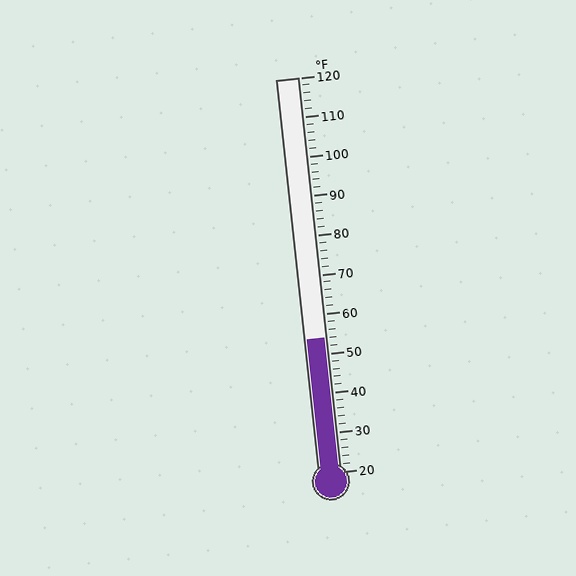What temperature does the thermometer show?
The thermometer shows approximately 54°F.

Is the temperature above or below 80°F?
The temperature is below 80°F.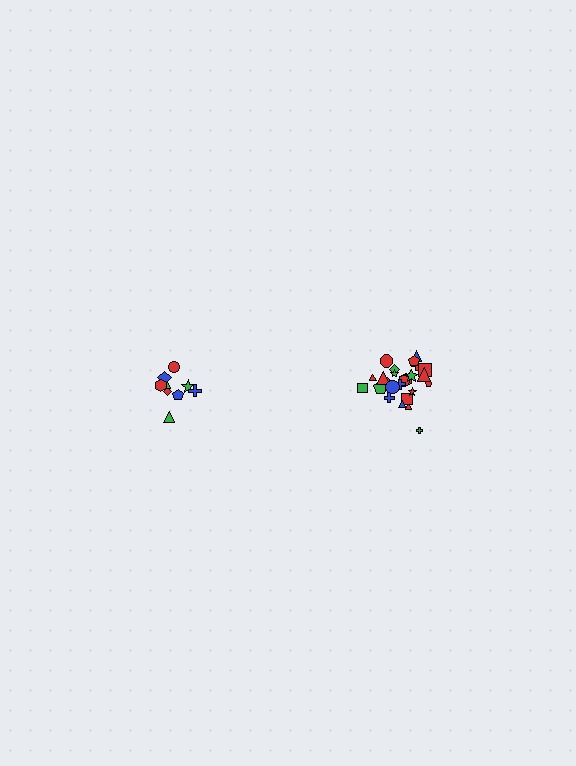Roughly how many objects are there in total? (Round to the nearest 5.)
Roughly 35 objects in total.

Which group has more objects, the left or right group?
The right group.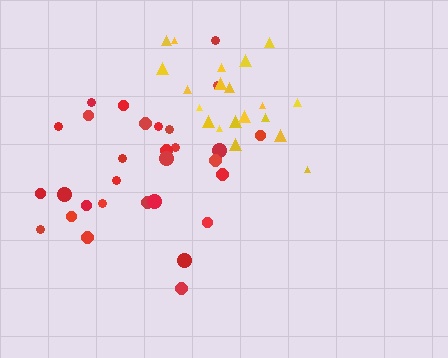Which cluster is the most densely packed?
Yellow.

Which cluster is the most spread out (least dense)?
Red.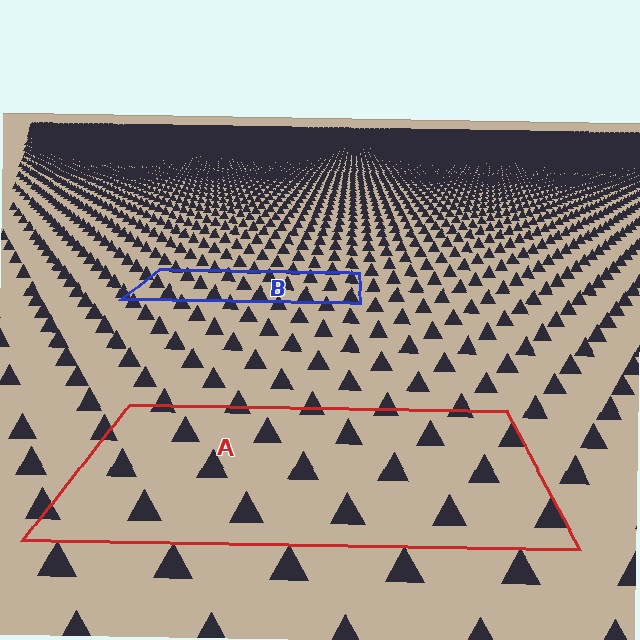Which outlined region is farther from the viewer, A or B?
Region B is farther from the viewer — the texture elements inside it appear smaller and more densely packed.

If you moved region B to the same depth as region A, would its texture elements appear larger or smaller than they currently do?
They would appear larger. At a closer depth, the same texture elements are projected at a bigger on-screen size.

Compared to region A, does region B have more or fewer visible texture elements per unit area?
Region B has more texture elements per unit area — they are packed more densely because it is farther away.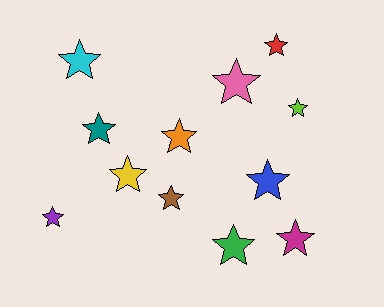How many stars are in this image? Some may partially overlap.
There are 12 stars.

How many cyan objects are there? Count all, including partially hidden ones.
There is 1 cyan object.